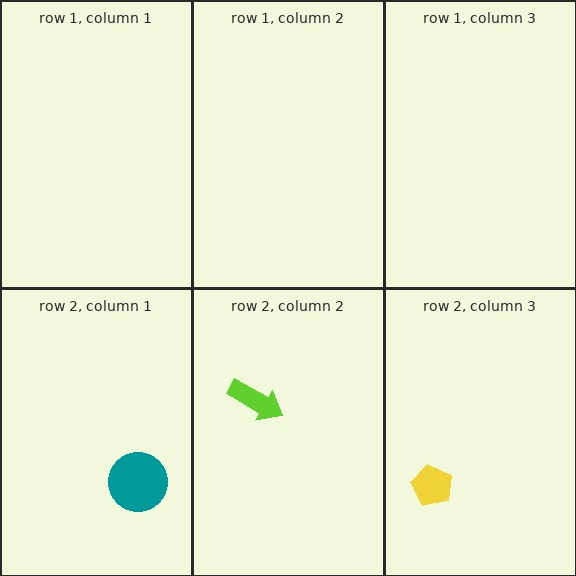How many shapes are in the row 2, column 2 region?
1.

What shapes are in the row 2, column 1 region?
The teal circle.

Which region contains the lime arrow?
The row 2, column 2 region.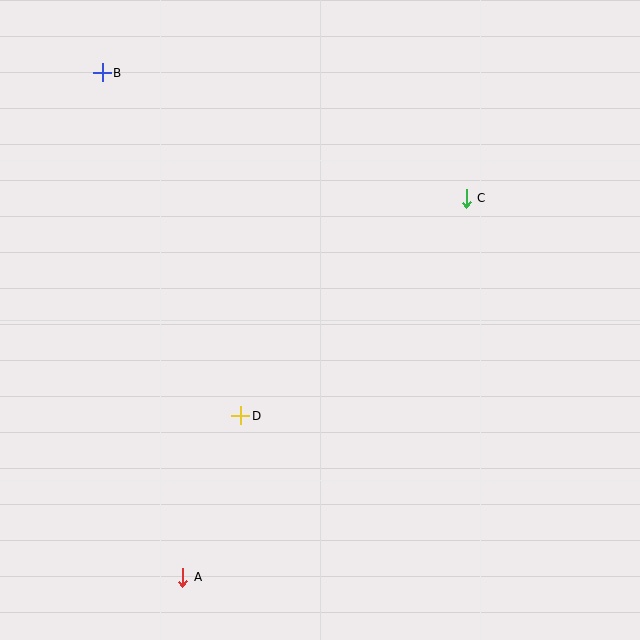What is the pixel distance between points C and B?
The distance between C and B is 385 pixels.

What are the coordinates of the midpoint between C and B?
The midpoint between C and B is at (284, 135).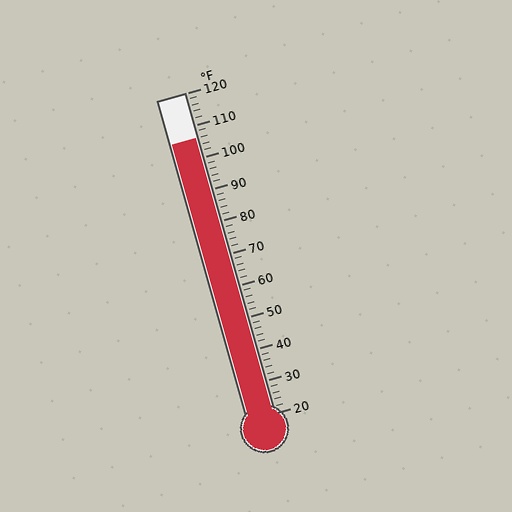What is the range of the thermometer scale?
The thermometer scale ranges from 20°F to 120°F.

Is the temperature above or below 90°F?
The temperature is above 90°F.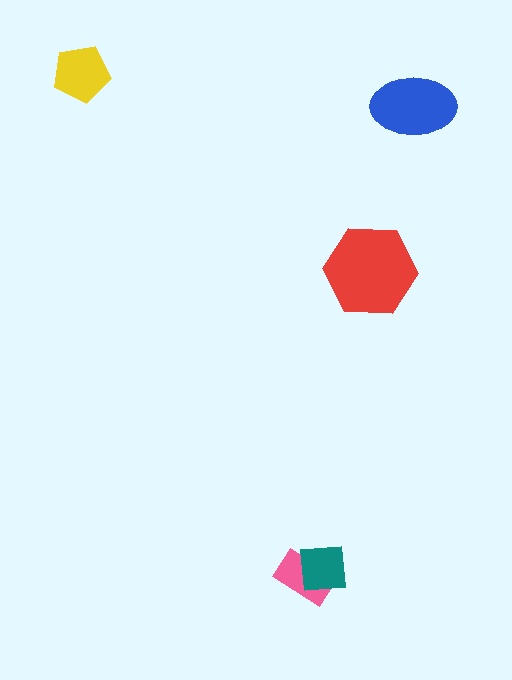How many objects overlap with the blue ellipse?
0 objects overlap with the blue ellipse.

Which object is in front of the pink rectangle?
The teal square is in front of the pink rectangle.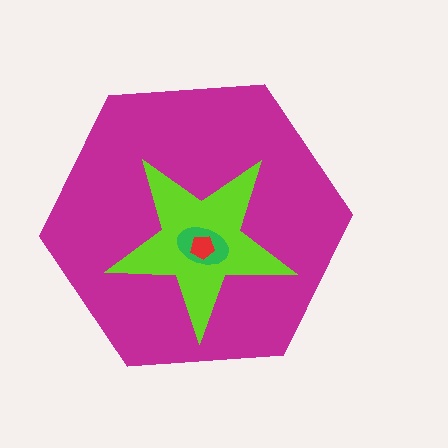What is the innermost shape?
The red pentagon.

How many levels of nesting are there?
4.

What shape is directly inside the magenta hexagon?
The lime star.